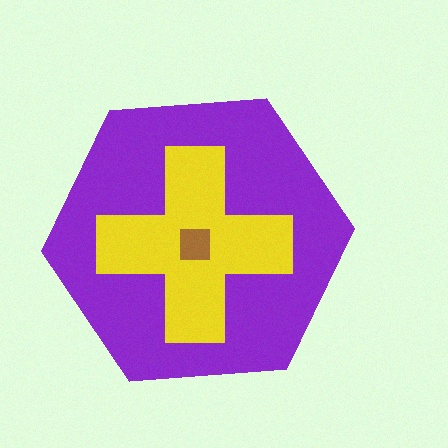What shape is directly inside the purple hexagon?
The yellow cross.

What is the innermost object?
The brown square.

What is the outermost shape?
The purple hexagon.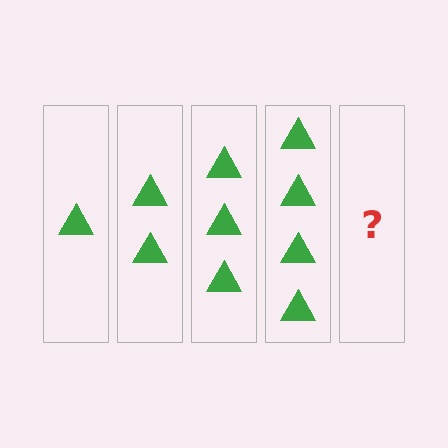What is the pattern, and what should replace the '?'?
The pattern is that each step adds one more triangle. The '?' should be 5 triangles.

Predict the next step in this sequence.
The next step is 5 triangles.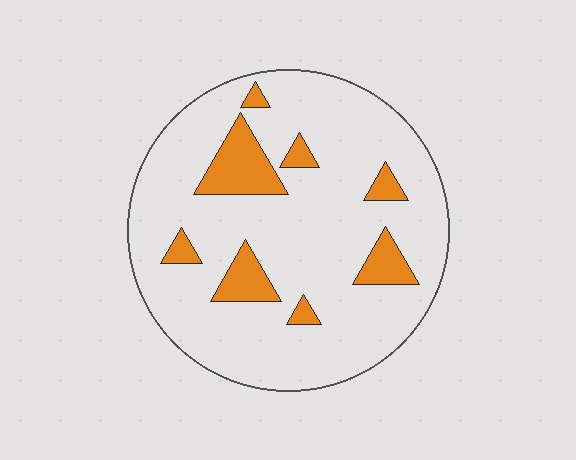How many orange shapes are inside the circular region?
8.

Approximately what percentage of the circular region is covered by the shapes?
Approximately 15%.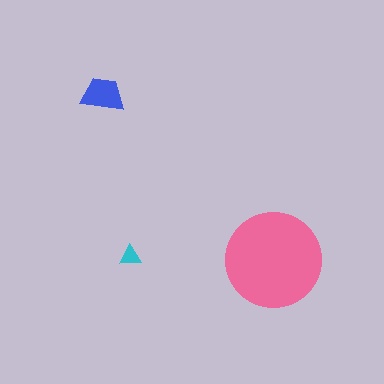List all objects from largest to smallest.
The pink circle, the blue trapezoid, the cyan triangle.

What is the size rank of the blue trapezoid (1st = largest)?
2nd.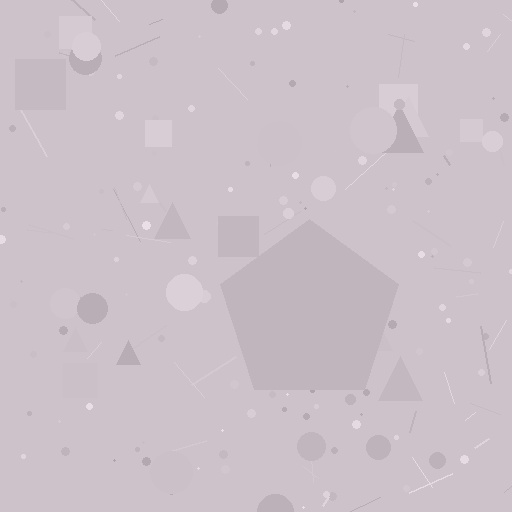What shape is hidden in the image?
A pentagon is hidden in the image.